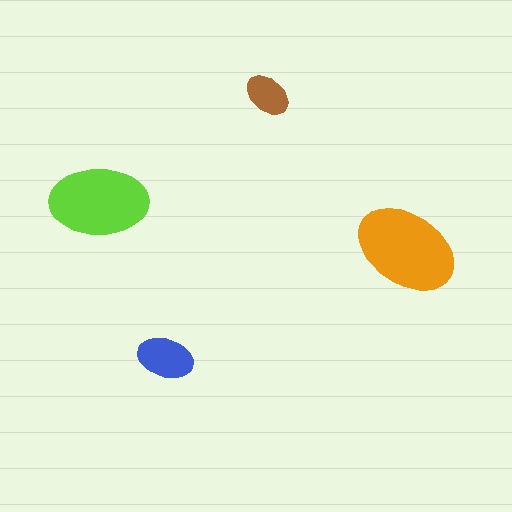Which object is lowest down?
The blue ellipse is bottommost.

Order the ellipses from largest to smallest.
the orange one, the lime one, the blue one, the brown one.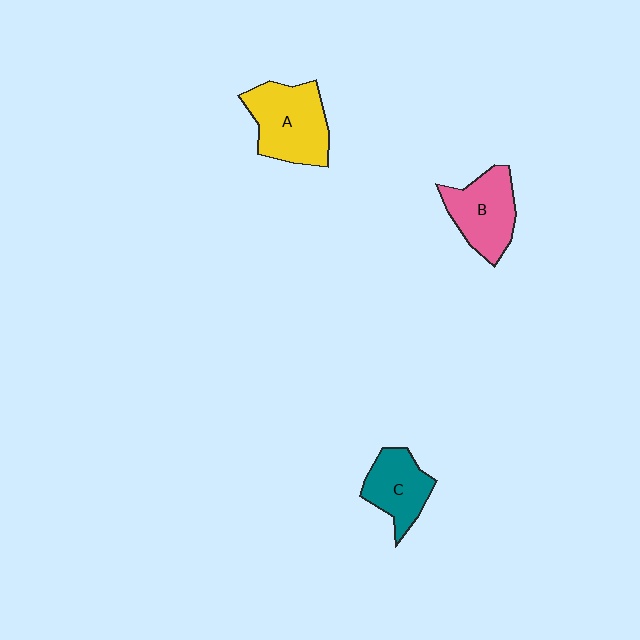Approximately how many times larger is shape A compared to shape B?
Approximately 1.2 times.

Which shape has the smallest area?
Shape C (teal).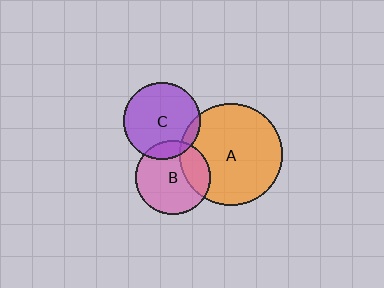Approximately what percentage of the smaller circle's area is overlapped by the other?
Approximately 15%.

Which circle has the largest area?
Circle A (orange).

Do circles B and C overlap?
Yes.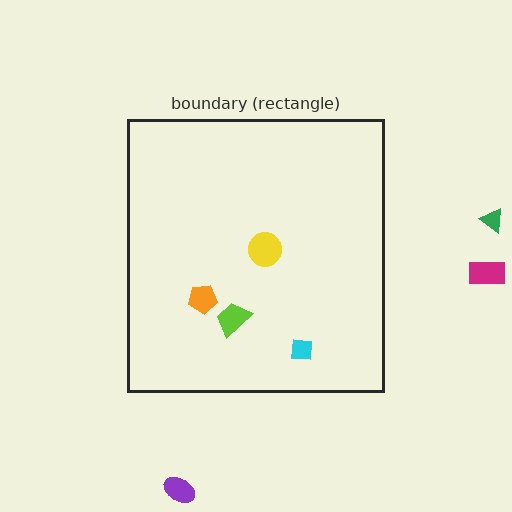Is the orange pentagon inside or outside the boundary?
Inside.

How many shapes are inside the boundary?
4 inside, 3 outside.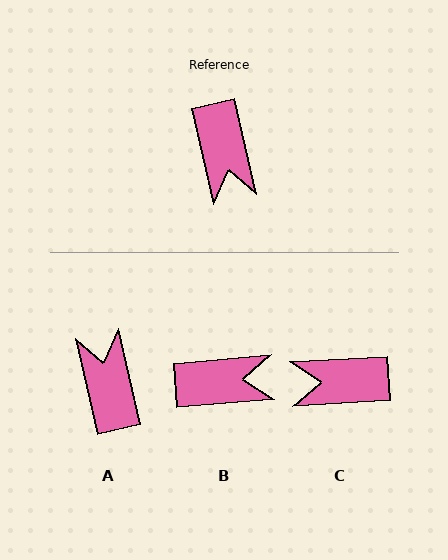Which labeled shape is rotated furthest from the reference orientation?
A, about 179 degrees away.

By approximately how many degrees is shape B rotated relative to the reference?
Approximately 82 degrees counter-clockwise.